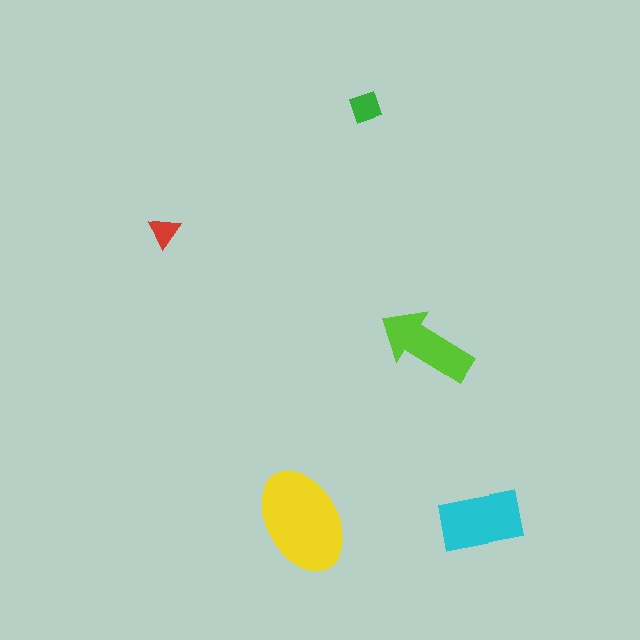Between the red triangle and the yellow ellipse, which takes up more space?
The yellow ellipse.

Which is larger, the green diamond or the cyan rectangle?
The cyan rectangle.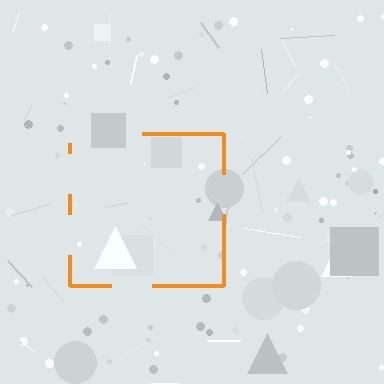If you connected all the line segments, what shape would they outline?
They would outline a square.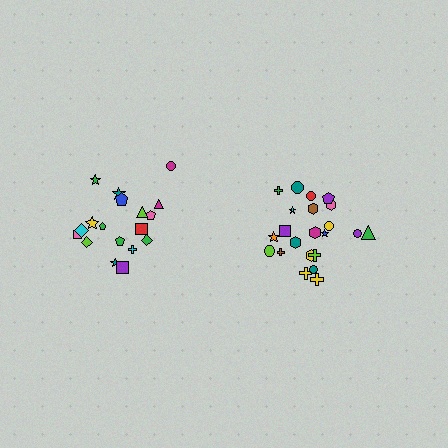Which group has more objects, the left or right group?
The right group.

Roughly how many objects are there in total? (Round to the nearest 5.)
Roughly 40 objects in total.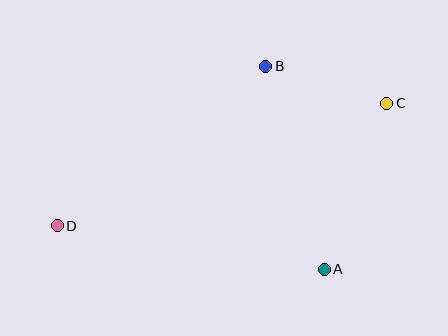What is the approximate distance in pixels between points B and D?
The distance between B and D is approximately 262 pixels.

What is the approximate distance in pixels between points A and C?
The distance between A and C is approximately 177 pixels.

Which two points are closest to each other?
Points B and C are closest to each other.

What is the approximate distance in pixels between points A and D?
The distance between A and D is approximately 270 pixels.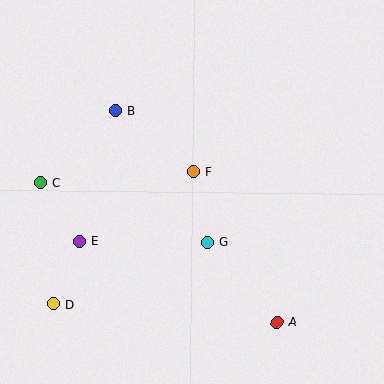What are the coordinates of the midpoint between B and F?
The midpoint between B and F is at (154, 141).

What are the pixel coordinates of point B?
Point B is at (115, 111).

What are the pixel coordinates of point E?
Point E is at (80, 241).